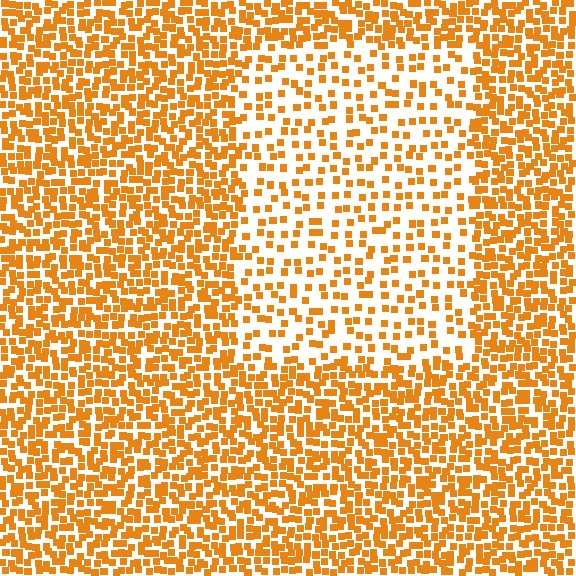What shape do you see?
I see a rectangle.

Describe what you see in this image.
The image contains small orange elements arranged at two different densities. A rectangle-shaped region is visible where the elements are less densely packed than the surrounding area.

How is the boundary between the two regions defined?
The boundary is defined by a change in element density (approximately 2.2x ratio). All elements are the same color, size, and shape.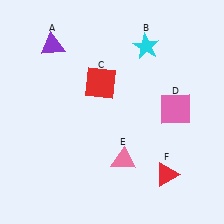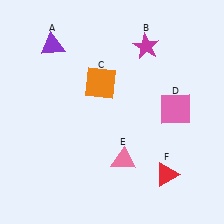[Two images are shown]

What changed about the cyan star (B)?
In Image 1, B is cyan. In Image 2, it changed to magenta.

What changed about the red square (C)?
In Image 1, C is red. In Image 2, it changed to orange.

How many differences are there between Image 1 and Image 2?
There are 2 differences between the two images.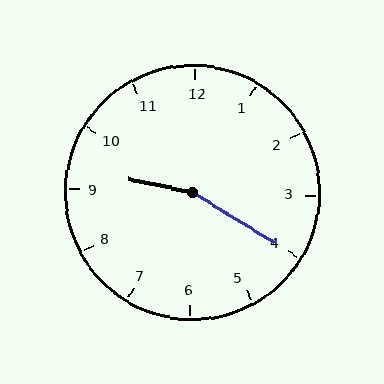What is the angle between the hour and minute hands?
Approximately 160 degrees.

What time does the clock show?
9:20.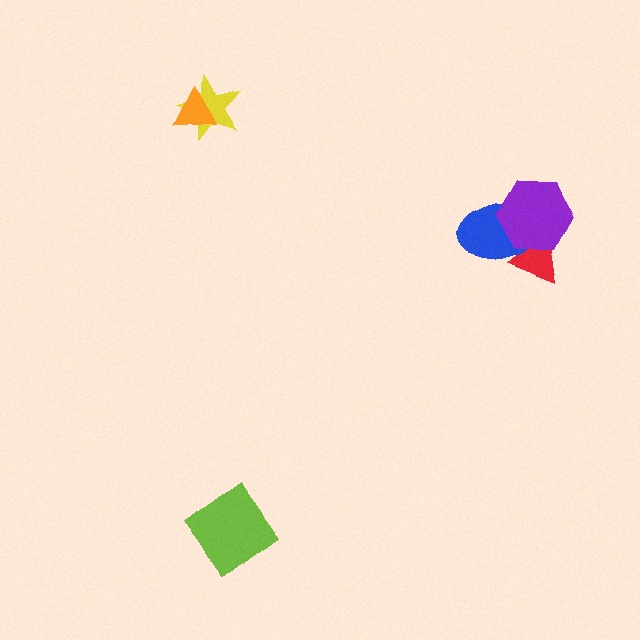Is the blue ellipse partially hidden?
Yes, it is partially covered by another shape.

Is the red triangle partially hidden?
Yes, it is partially covered by another shape.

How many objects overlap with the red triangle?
2 objects overlap with the red triangle.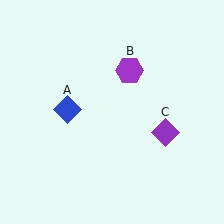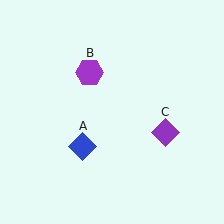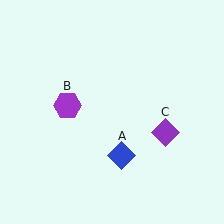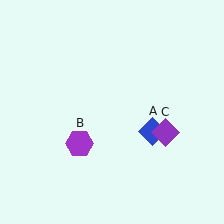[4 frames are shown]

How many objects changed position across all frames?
2 objects changed position: blue diamond (object A), purple hexagon (object B).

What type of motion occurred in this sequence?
The blue diamond (object A), purple hexagon (object B) rotated counterclockwise around the center of the scene.